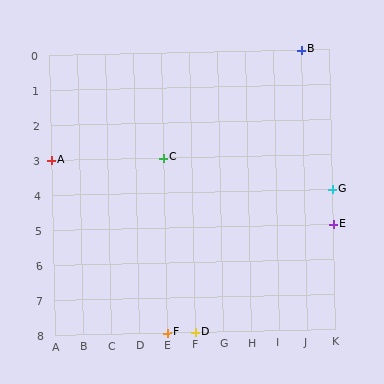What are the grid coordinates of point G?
Point G is at grid coordinates (K, 4).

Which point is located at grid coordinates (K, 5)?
Point E is at (K, 5).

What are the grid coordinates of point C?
Point C is at grid coordinates (E, 3).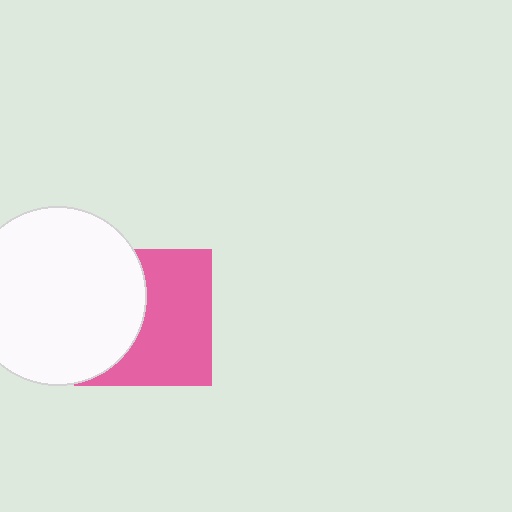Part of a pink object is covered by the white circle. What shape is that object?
It is a square.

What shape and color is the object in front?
The object in front is a white circle.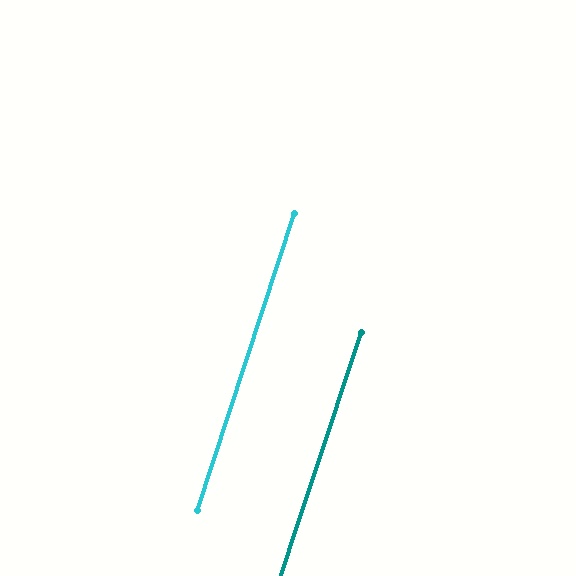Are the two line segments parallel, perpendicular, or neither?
Parallel — their directions differ by only 0.2°.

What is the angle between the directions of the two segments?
Approximately 0 degrees.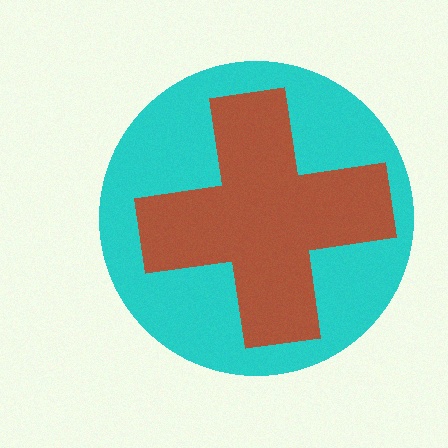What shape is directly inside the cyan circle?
The brown cross.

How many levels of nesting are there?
2.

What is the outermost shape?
The cyan circle.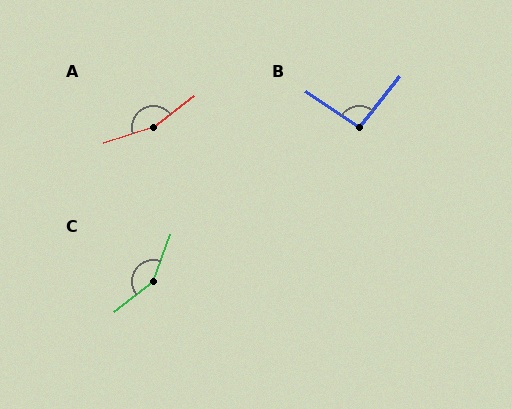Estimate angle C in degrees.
Approximately 149 degrees.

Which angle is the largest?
A, at approximately 161 degrees.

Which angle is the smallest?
B, at approximately 95 degrees.